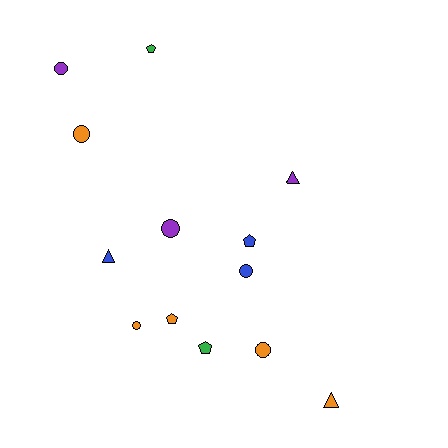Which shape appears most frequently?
Circle, with 6 objects.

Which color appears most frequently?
Orange, with 5 objects.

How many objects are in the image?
There are 13 objects.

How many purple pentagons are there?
There are no purple pentagons.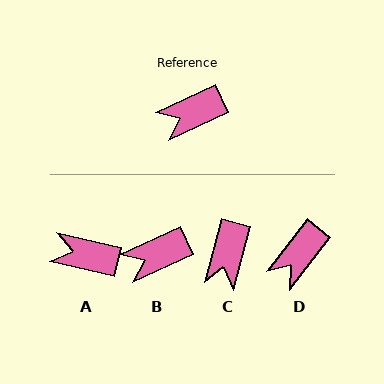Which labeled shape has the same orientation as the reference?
B.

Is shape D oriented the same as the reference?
No, it is off by about 27 degrees.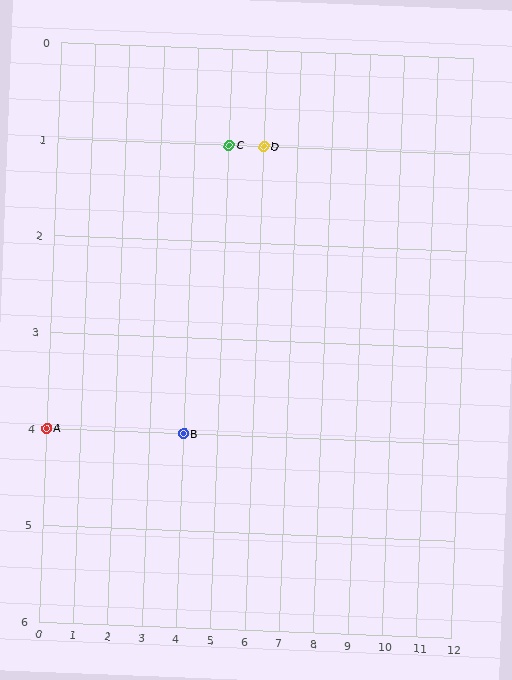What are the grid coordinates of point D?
Point D is at grid coordinates (6, 1).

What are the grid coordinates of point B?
Point B is at grid coordinates (4, 4).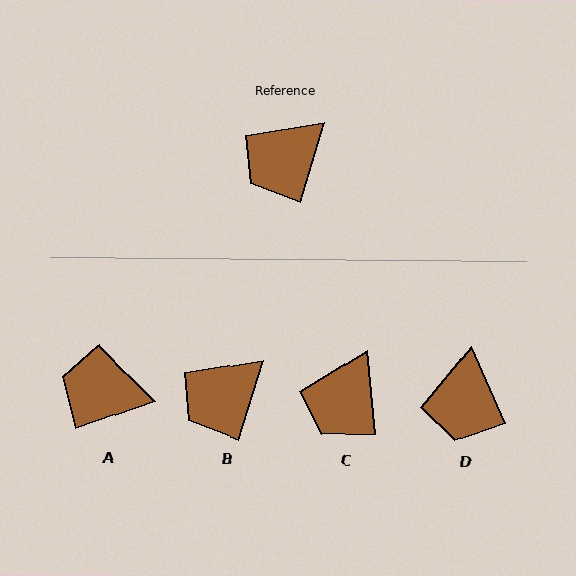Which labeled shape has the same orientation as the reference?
B.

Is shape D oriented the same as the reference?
No, it is off by about 41 degrees.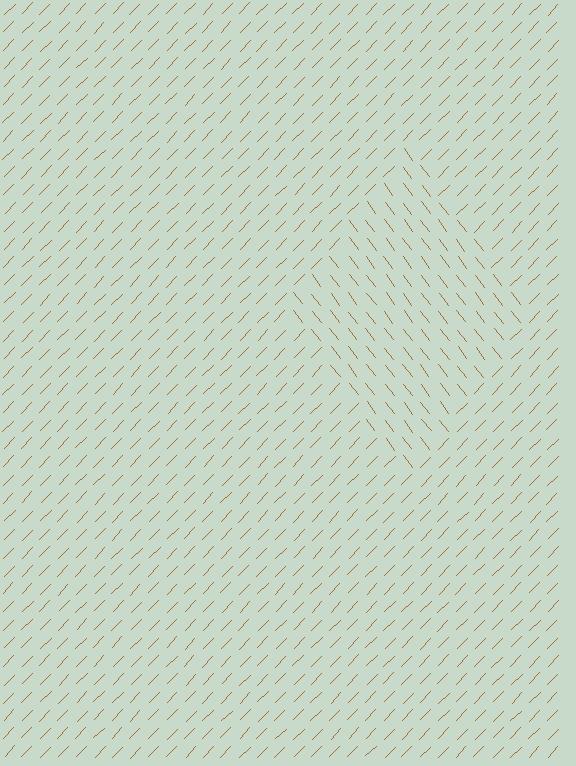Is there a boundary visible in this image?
Yes, there is a texture boundary formed by a change in line orientation.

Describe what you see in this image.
The image is filled with small brown line segments. A diamond region in the image has lines oriented differently from the surrounding lines, creating a visible texture boundary.